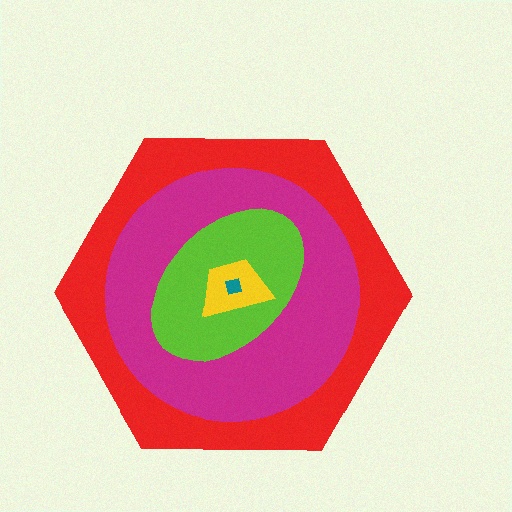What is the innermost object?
The teal square.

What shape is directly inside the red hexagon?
The magenta circle.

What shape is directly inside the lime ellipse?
The yellow trapezoid.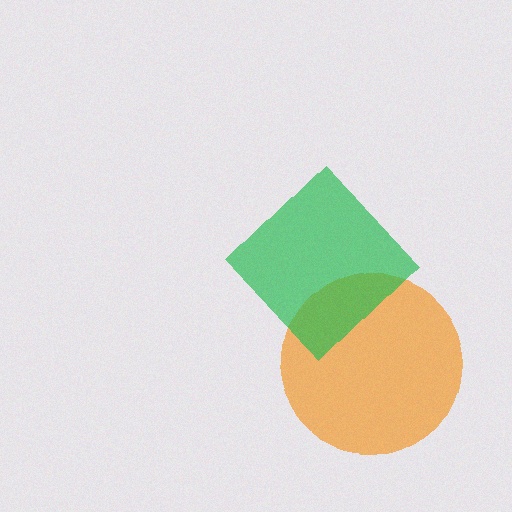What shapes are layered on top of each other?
The layered shapes are: an orange circle, a green diamond.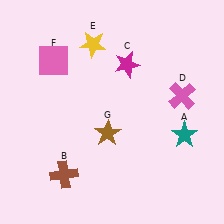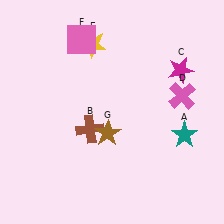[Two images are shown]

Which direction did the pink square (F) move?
The pink square (F) moved right.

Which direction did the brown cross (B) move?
The brown cross (B) moved up.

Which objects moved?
The objects that moved are: the brown cross (B), the magenta star (C), the pink square (F).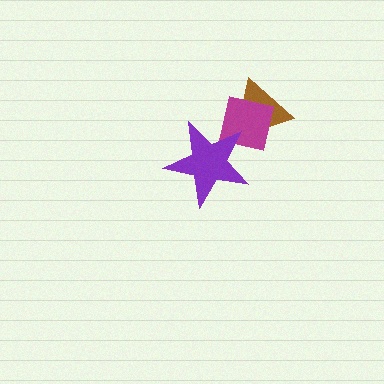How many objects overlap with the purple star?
2 objects overlap with the purple star.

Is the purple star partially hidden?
No, no other shape covers it.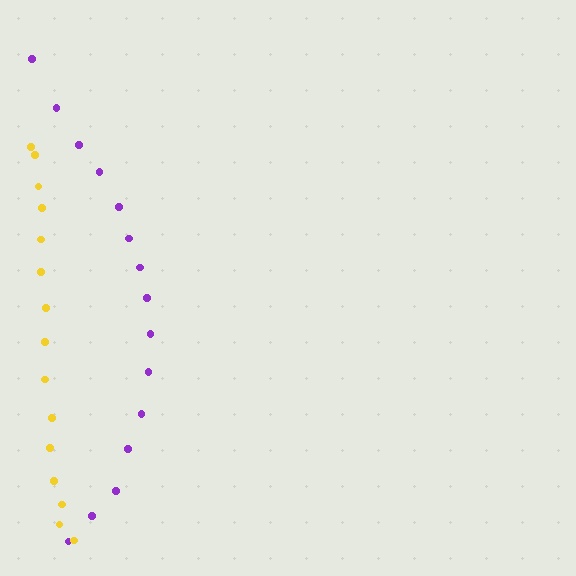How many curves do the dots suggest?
There are 2 distinct paths.